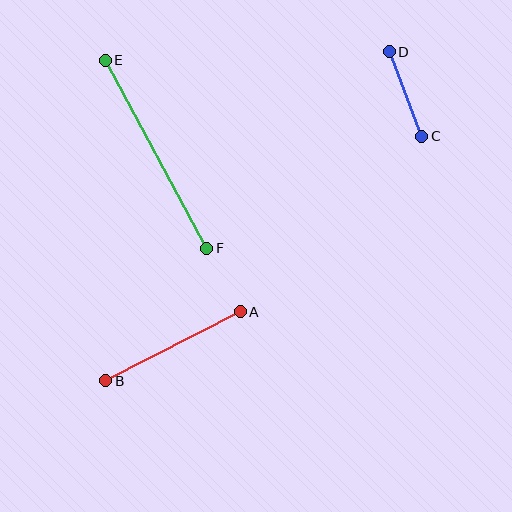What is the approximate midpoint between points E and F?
The midpoint is at approximately (156, 154) pixels.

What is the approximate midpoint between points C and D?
The midpoint is at approximately (406, 94) pixels.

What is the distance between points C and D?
The distance is approximately 90 pixels.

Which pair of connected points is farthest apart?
Points E and F are farthest apart.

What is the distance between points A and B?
The distance is approximately 151 pixels.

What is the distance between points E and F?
The distance is approximately 214 pixels.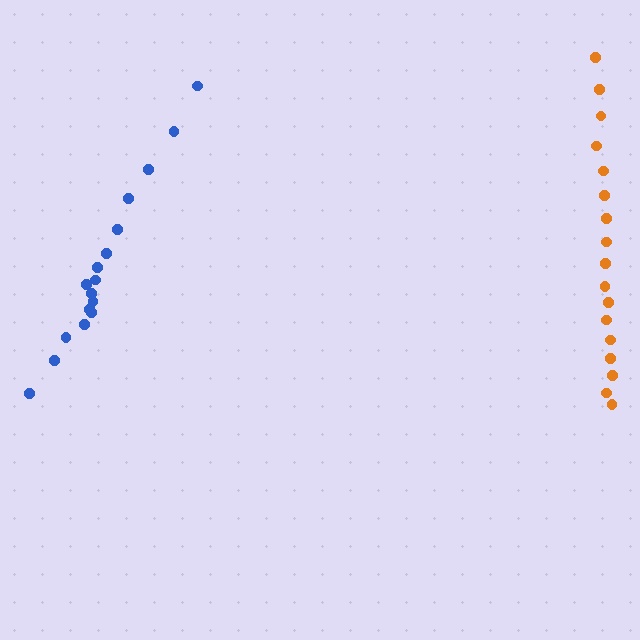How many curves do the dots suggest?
There are 2 distinct paths.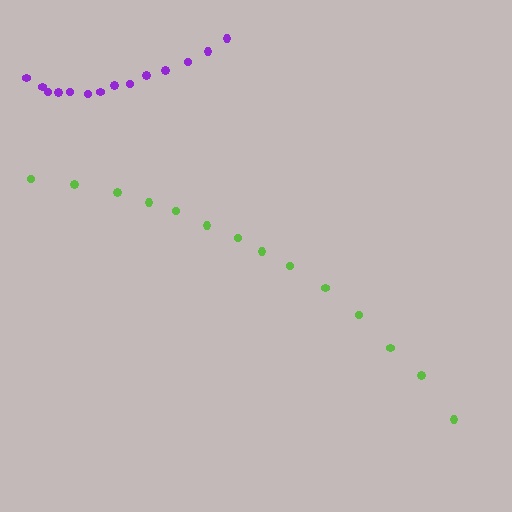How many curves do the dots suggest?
There are 2 distinct paths.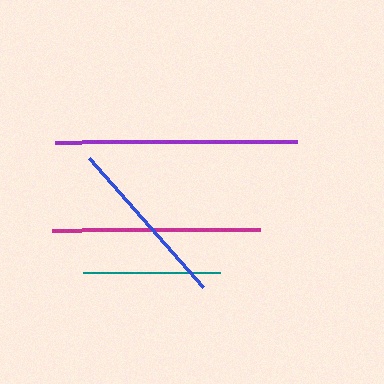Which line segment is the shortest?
The teal line is the shortest at approximately 137 pixels.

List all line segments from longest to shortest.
From longest to shortest: purple, magenta, blue, teal.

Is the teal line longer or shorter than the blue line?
The blue line is longer than the teal line.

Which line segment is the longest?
The purple line is the longest at approximately 242 pixels.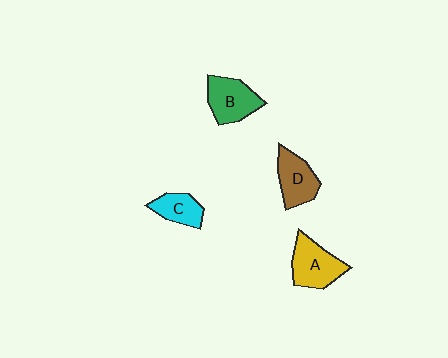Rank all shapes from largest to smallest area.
From largest to smallest: A (yellow), B (green), D (brown), C (cyan).